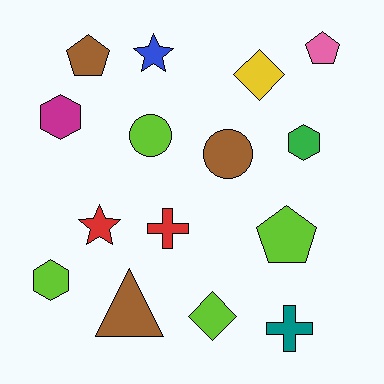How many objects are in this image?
There are 15 objects.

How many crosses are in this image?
There are 2 crosses.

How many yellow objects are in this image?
There is 1 yellow object.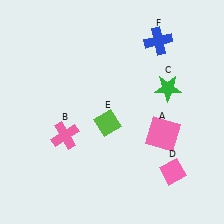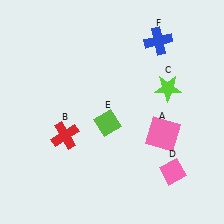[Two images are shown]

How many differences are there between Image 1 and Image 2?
There are 2 differences between the two images.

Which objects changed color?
B changed from pink to red. C changed from green to lime.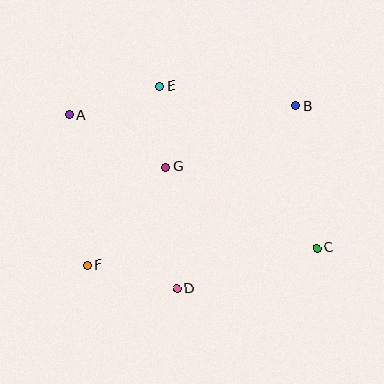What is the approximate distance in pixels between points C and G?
The distance between C and G is approximately 171 pixels.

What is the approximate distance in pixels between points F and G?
The distance between F and G is approximately 126 pixels.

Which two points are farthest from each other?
Points A and C are farthest from each other.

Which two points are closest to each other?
Points E and G are closest to each other.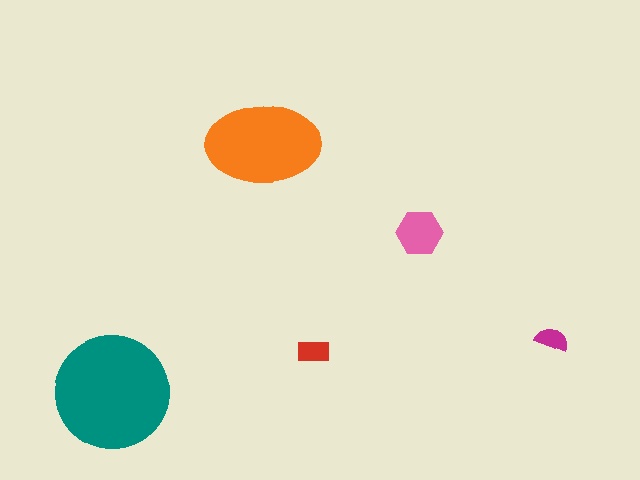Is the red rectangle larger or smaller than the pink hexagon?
Smaller.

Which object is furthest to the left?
The teal circle is leftmost.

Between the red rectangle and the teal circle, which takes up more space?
The teal circle.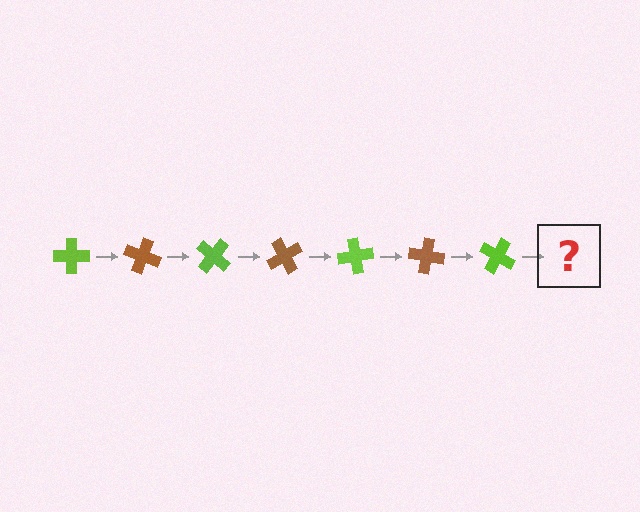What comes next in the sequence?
The next element should be a brown cross, rotated 140 degrees from the start.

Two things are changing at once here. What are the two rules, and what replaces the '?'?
The two rules are that it rotates 20 degrees each step and the color cycles through lime and brown. The '?' should be a brown cross, rotated 140 degrees from the start.